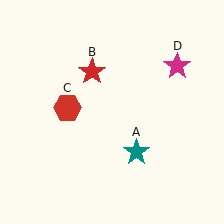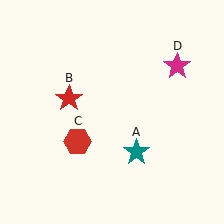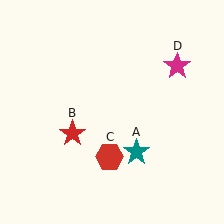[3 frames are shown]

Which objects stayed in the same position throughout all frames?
Teal star (object A) and magenta star (object D) remained stationary.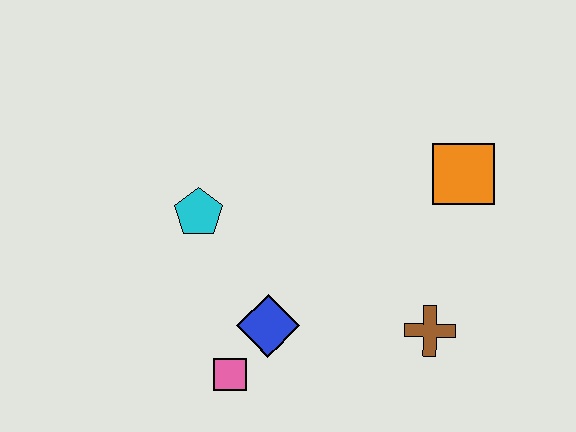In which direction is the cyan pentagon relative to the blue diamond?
The cyan pentagon is above the blue diamond.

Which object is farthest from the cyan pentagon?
The orange square is farthest from the cyan pentagon.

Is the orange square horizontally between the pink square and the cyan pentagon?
No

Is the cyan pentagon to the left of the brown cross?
Yes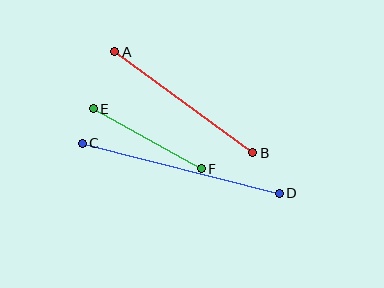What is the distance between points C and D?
The distance is approximately 203 pixels.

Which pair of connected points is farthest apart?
Points C and D are farthest apart.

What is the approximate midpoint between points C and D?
The midpoint is at approximately (181, 168) pixels.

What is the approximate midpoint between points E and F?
The midpoint is at approximately (147, 139) pixels.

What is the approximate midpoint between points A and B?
The midpoint is at approximately (184, 102) pixels.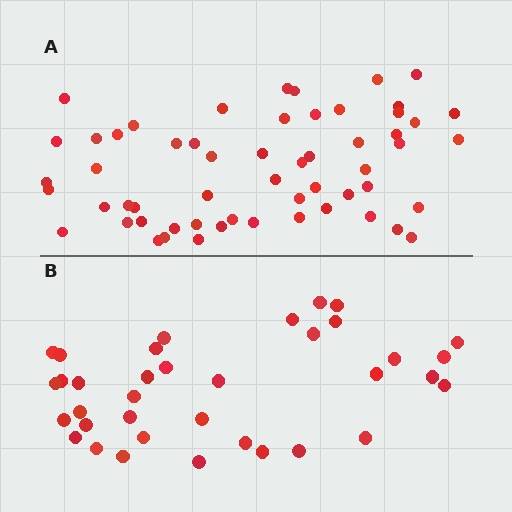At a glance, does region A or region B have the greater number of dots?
Region A (the top region) has more dots.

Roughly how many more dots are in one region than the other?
Region A has approximately 20 more dots than region B.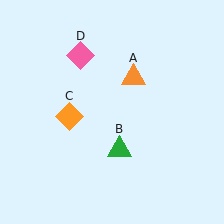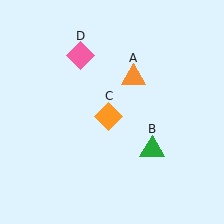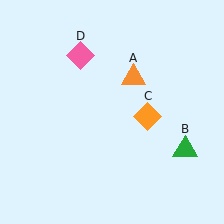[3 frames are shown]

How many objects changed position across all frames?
2 objects changed position: green triangle (object B), orange diamond (object C).